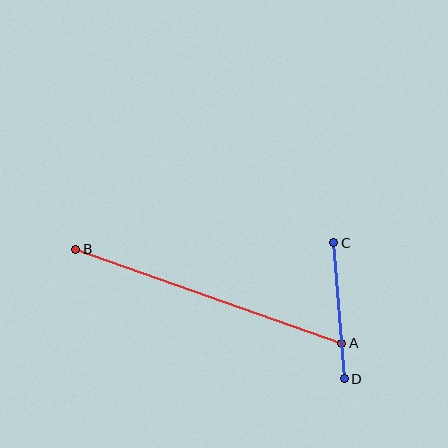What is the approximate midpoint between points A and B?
The midpoint is at approximately (209, 296) pixels.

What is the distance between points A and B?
The distance is approximately 282 pixels.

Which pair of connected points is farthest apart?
Points A and B are farthest apart.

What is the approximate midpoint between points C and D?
The midpoint is at approximately (339, 311) pixels.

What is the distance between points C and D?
The distance is approximately 136 pixels.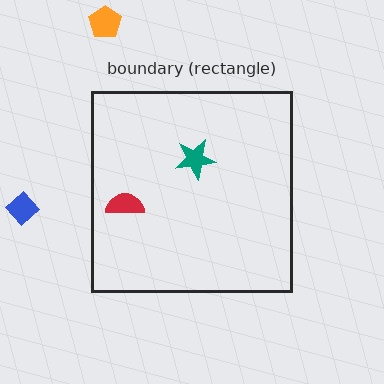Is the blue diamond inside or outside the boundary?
Outside.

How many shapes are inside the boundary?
2 inside, 2 outside.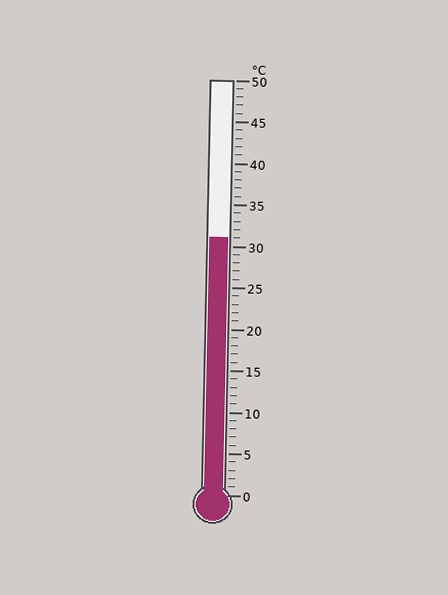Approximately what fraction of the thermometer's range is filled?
The thermometer is filled to approximately 60% of its range.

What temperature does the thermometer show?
The thermometer shows approximately 31°C.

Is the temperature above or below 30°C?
The temperature is above 30°C.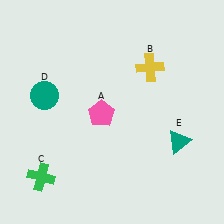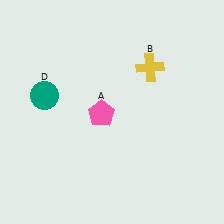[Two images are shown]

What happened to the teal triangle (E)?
The teal triangle (E) was removed in Image 2. It was in the bottom-right area of Image 1.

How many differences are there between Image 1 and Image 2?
There are 2 differences between the two images.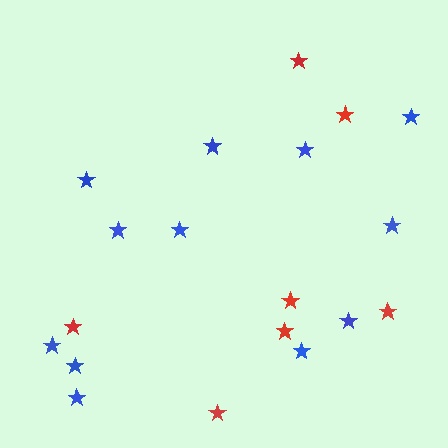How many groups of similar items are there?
There are 2 groups: one group of red stars (7) and one group of blue stars (12).